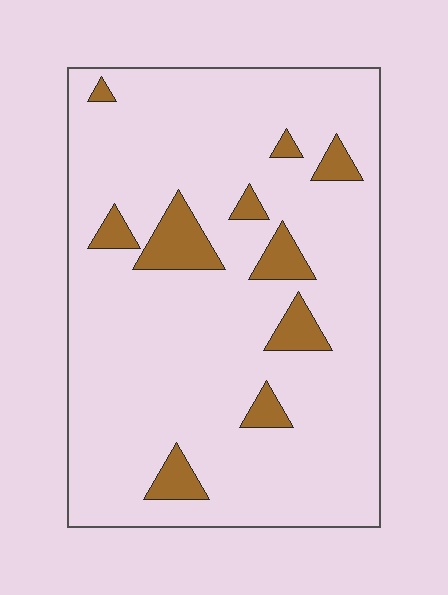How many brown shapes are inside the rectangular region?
10.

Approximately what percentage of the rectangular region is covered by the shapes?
Approximately 10%.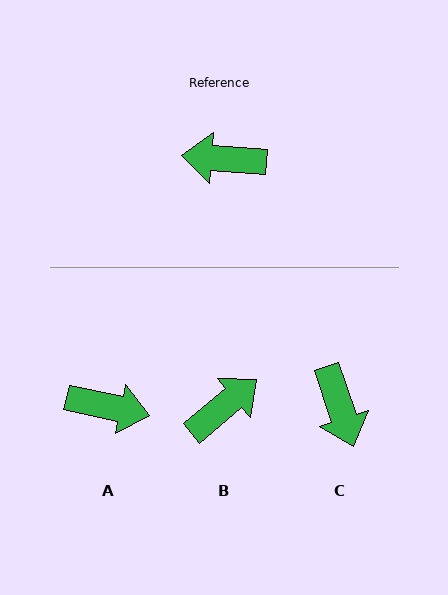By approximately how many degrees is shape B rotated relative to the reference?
Approximately 135 degrees clockwise.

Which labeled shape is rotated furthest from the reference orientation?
A, about 172 degrees away.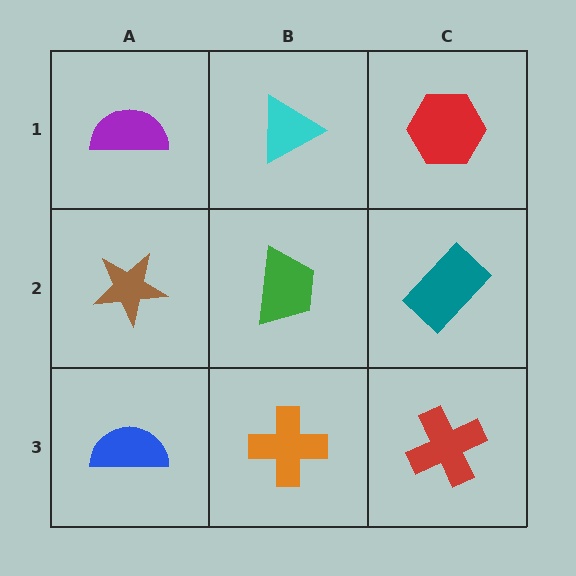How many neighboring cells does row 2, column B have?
4.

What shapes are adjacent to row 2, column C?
A red hexagon (row 1, column C), a red cross (row 3, column C), a green trapezoid (row 2, column B).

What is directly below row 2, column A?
A blue semicircle.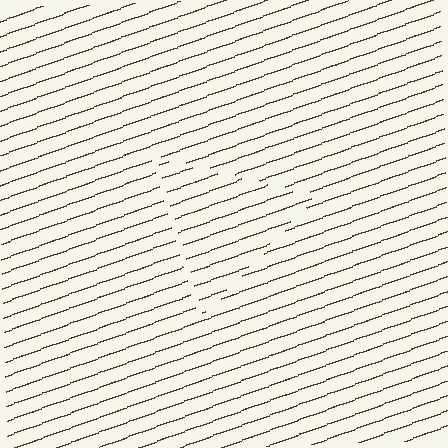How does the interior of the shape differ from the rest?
The interior of the shape contains the same grating, shifted by half a period — the contour is defined by the phase discontinuity where line-ends from the inner and outer gratings abut.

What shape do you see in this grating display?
An illusory triangle. The interior of the shape contains the same grating, shifted by half a period — the contour is defined by the phase discontinuity where line-ends from the inner and outer gratings abut.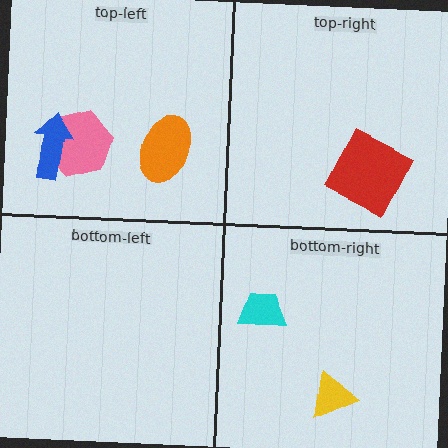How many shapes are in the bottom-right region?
2.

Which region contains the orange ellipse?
The top-left region.